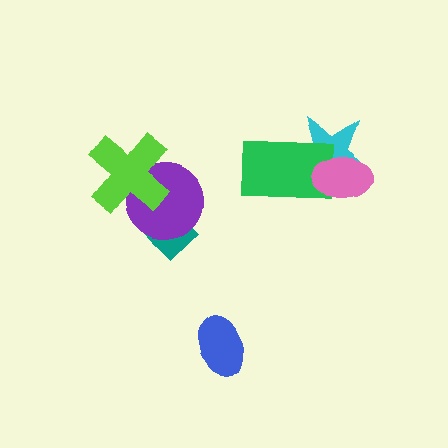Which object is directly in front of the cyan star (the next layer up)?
The green rectangle is directly in front of the cyan star.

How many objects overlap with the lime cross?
1 object overlaps with the lime cross.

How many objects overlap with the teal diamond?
1 object overlaps with the teal diamond.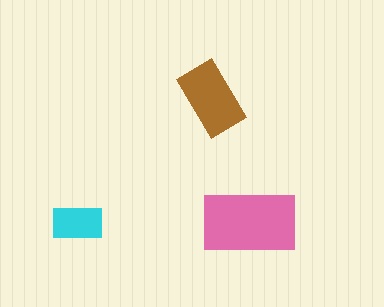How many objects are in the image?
There are 3 objects in the image.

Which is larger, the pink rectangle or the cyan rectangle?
The pink one.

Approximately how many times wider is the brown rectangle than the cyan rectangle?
About 1.5 times wider.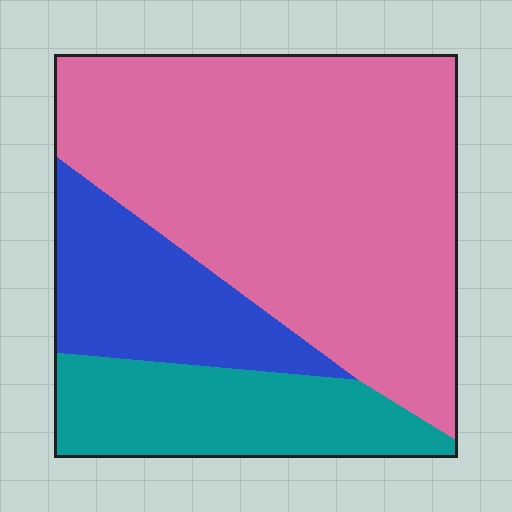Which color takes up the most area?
Pink, at roughly 60%.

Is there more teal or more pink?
Pink.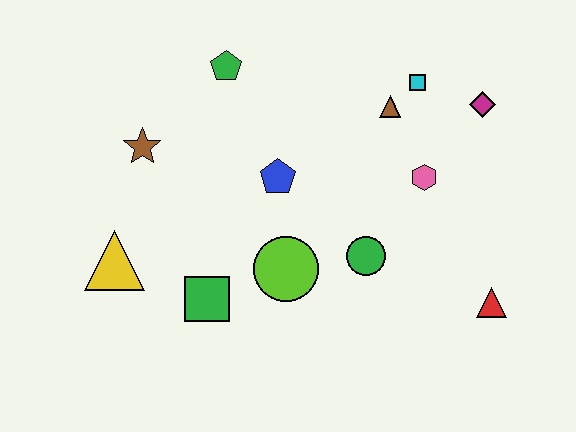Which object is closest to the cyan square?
The brown triangle is closest to the cyan square.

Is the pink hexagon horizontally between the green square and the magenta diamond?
Yes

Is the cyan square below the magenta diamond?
No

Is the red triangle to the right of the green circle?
Yes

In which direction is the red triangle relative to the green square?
The red triangle is to the right of the green square.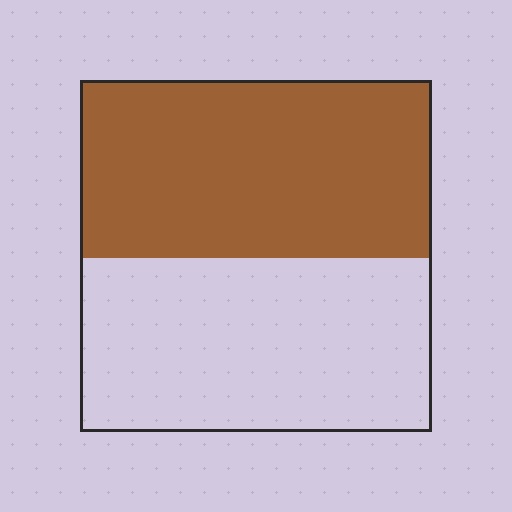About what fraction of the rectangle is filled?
About one half (1/2).